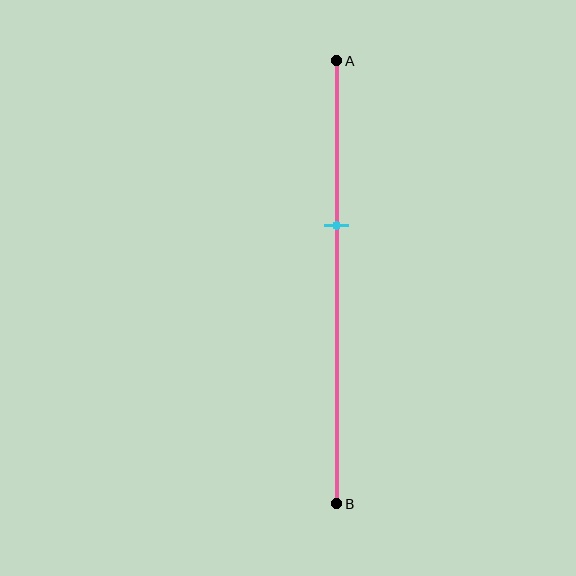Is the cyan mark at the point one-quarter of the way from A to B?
No, the mark is at about 35% from A, not at the 25% one-quarter point.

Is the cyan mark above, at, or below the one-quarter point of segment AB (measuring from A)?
The cyan mark is below the one-quarter point of segment AB.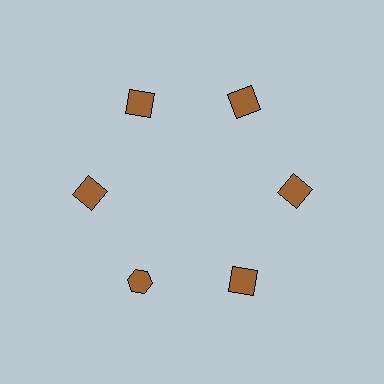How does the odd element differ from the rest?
It has a different shape: hexagon instead of square.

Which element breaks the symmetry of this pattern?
The brown hexagon at roughly the 7 o'clock position breaks the symmetry. All other shapes are brown squares.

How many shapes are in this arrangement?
There are 6 shapes arranged in a ring pattern.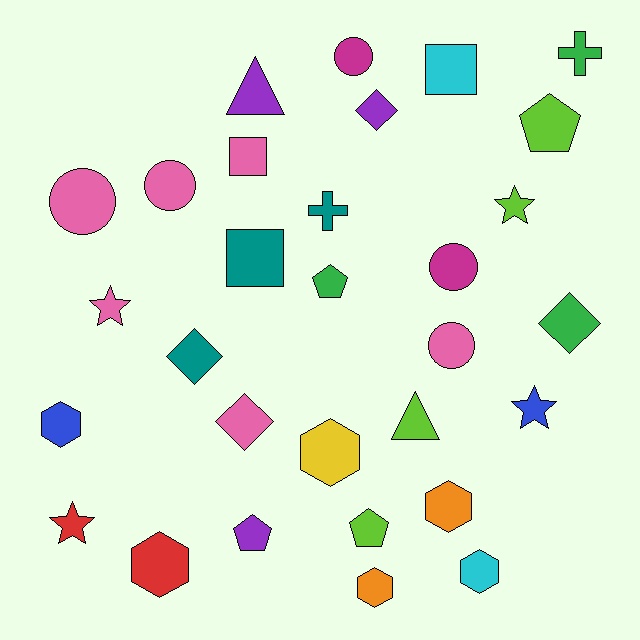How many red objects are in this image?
There are 2 red objects.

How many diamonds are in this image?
There are 4 diamonds.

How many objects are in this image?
There are 30 objects.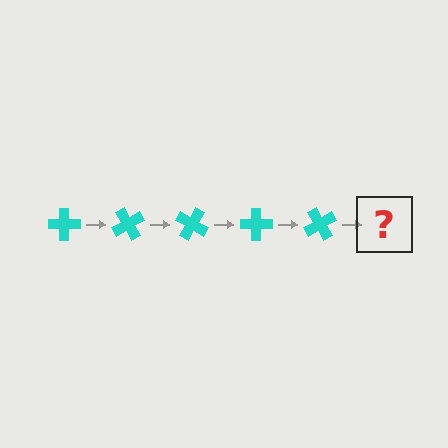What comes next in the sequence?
The next element should be a cyan cross rotated 300 degrees.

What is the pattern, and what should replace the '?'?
The pattern is that the cross rotates 60 degrees each step. The '?' should be a cyan cross rotated 300 degrees.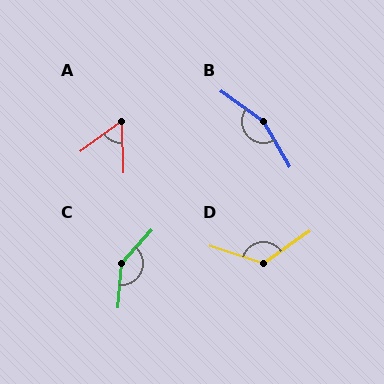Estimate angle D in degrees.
Approximately 127 degrees.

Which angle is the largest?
B, at approximately 156 degrees.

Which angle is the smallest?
A, at approximately 55 degrees.